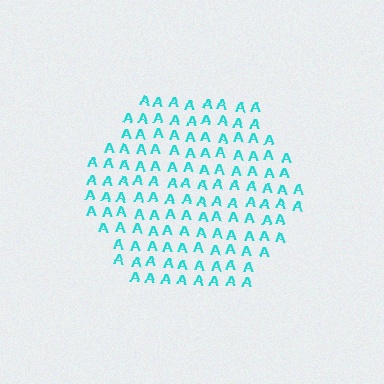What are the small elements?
The small elements are letter A's.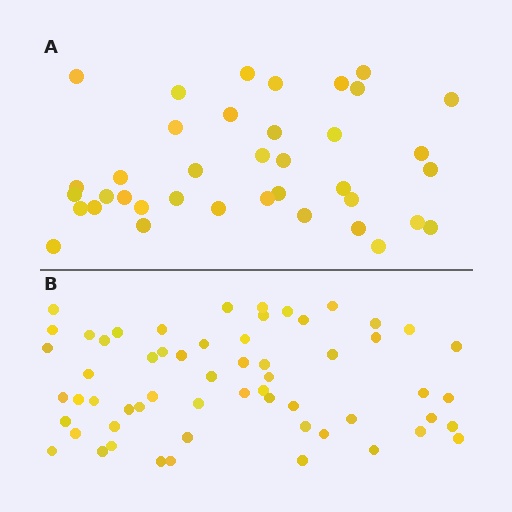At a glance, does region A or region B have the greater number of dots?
Region B (the bottom region) has more dots.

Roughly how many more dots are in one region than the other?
Region B has approximately 20 more dots than region A.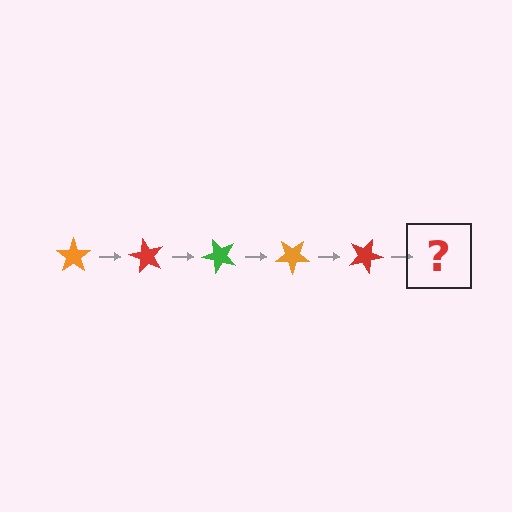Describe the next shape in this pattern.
It should be a green star, rotated 300 degrees from the start.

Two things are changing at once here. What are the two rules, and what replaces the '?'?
The two rules are that it rotates 60 degrees each step and the color cycles through orange, red, and green. The '?' should be a green star, rotated 300 degrees from the start.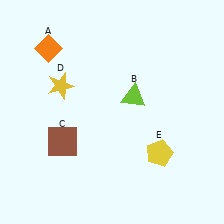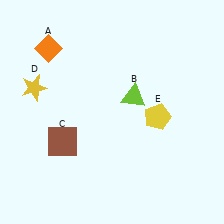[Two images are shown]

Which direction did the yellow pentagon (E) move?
The yellow pentagon (E) moved up.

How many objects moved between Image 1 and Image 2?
2 objects moved between the two images.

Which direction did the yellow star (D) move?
The yellow star (D) moved left.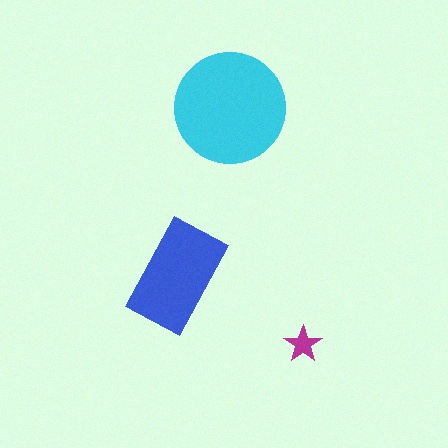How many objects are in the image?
There are 3 objects in the image.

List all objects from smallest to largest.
The magenta star, the blue rectangle, the cyan circle.